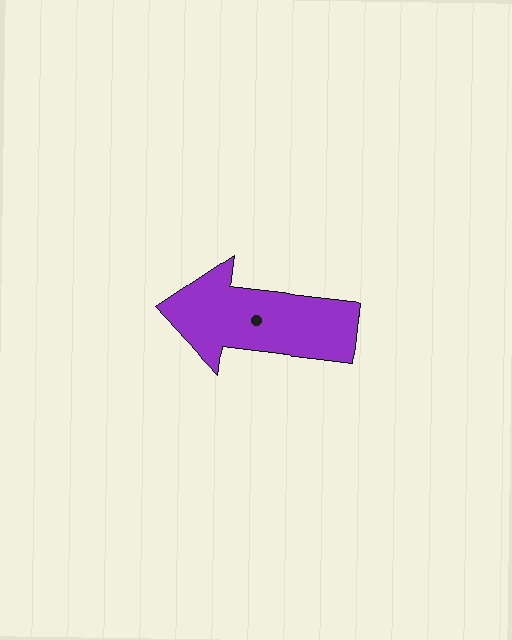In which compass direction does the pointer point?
West.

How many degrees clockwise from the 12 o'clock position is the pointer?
Approximately 277 degrees.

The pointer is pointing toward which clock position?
Roughly 9 o'clock.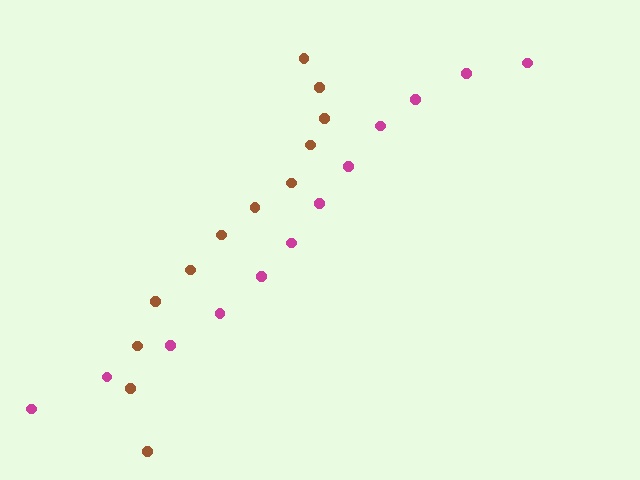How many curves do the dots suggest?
There are 2 distinct paths.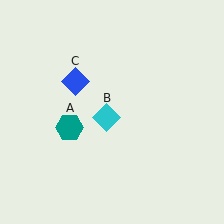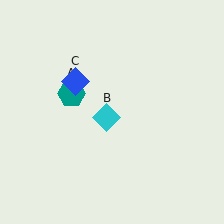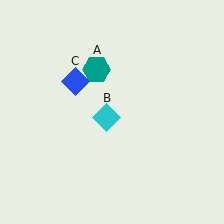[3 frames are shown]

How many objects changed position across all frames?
1 object changed position: teal hexagon (object A).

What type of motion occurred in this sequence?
The teal hexagon (object A) rotated clockwise around the center of the scene.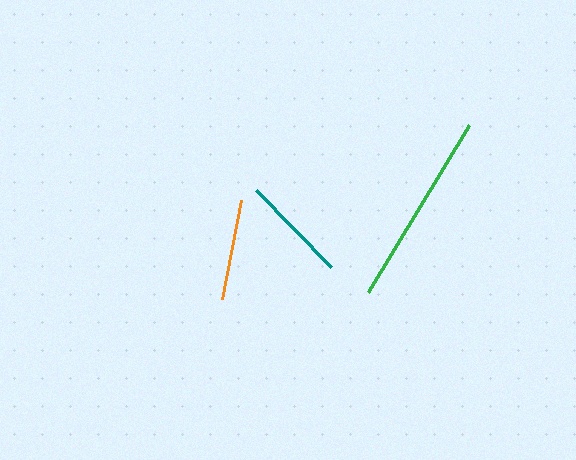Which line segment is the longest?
The green line is the longest at approximately 195 pixels.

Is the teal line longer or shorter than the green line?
The green line is longer than the teal line.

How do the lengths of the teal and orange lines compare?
The teal and orange lines are approximately the same length.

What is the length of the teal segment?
The teal segment is approximately 107 pixels long.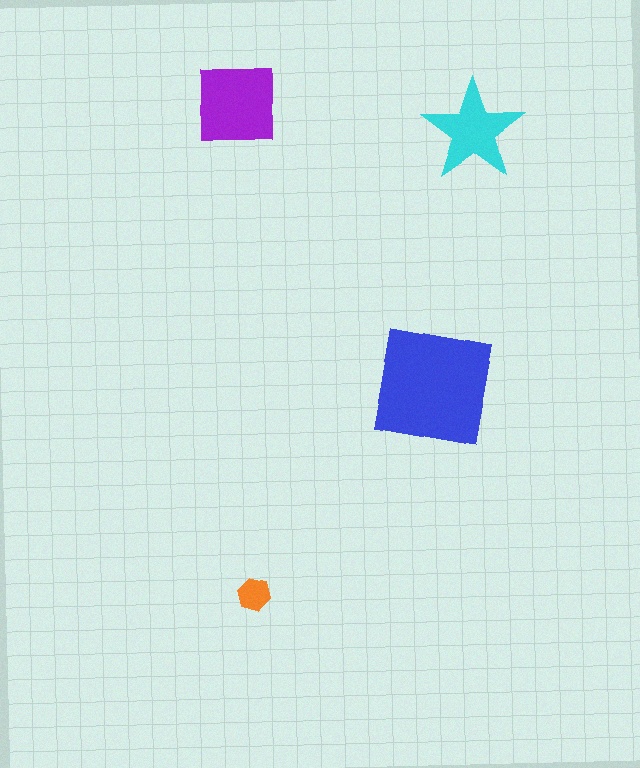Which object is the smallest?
The orange hexagon.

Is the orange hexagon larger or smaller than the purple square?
Smaller.